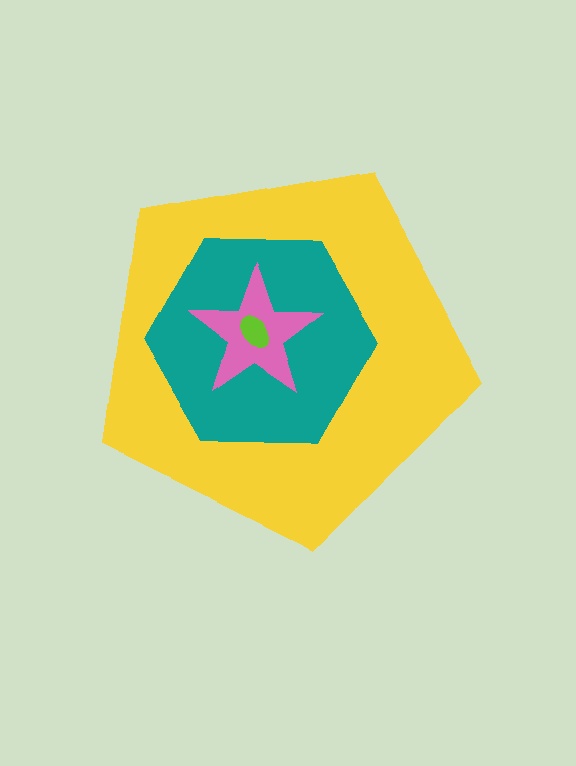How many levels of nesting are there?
4.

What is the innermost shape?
The lime ellipse.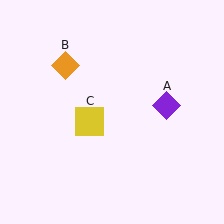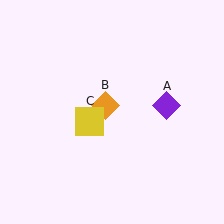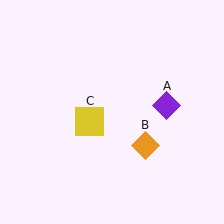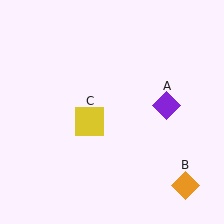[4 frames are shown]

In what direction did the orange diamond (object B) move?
The orange diamond (object B) moved down and to the right.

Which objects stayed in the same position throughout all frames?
Purple diamond (object A) and yellow square (object C) remained stationary.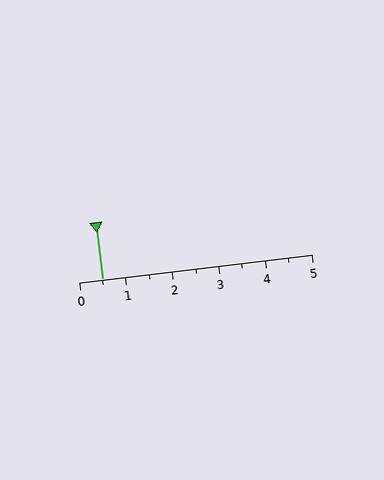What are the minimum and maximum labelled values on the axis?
The axis runs from 0 to 5.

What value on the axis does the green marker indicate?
The marker indicates approximately 0.5.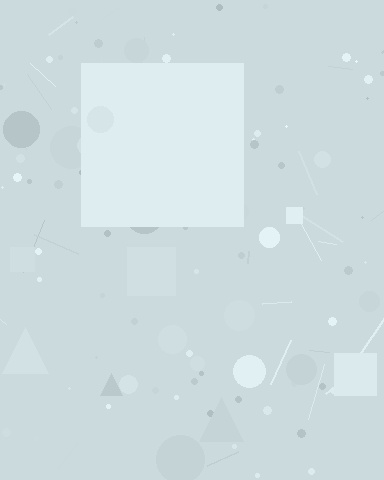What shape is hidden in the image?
A square is hidden in the image.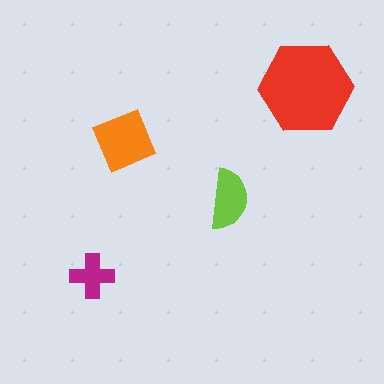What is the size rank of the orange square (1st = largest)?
2nd.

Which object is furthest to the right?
The red hexagon is rightmost.